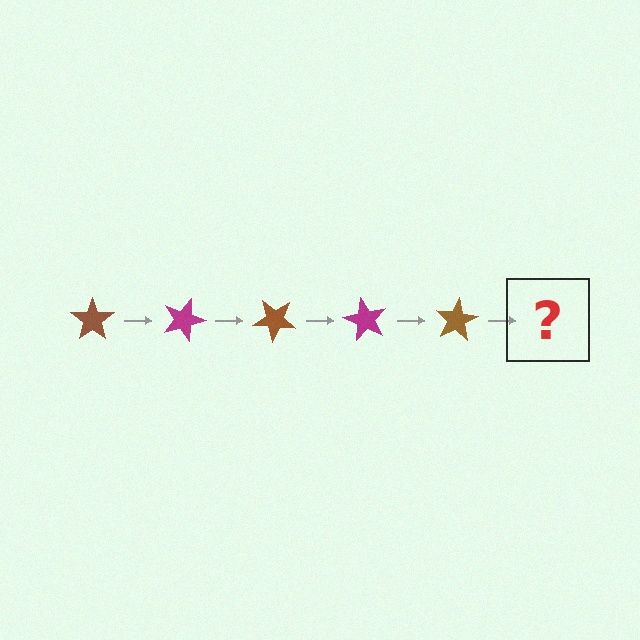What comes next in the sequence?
The next element should be a magenta star, rotated 100 degrees from the start.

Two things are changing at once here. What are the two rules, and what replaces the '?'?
The two rules are that it rotates 20 degrees each step and the color cycles through brown and magenta. The '?' should be a magenta star, rotated 100 degrees from the start.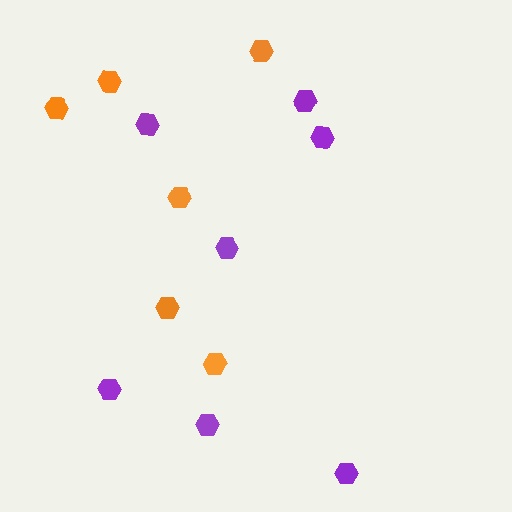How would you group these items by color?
There are 2 groups: one group of orange hexagons (6) and one group of purple hexagons (7).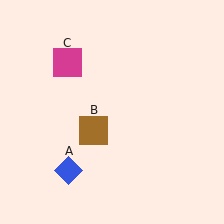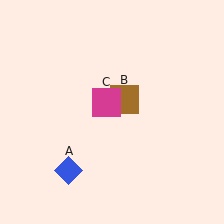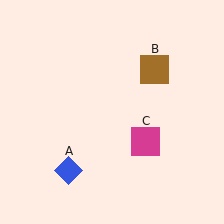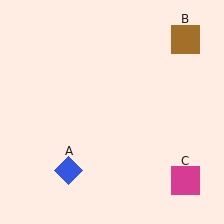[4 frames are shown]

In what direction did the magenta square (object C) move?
The magenta square (object C) moved down and to the right.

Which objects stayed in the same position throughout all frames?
Blue diamond (object A) remained stationary.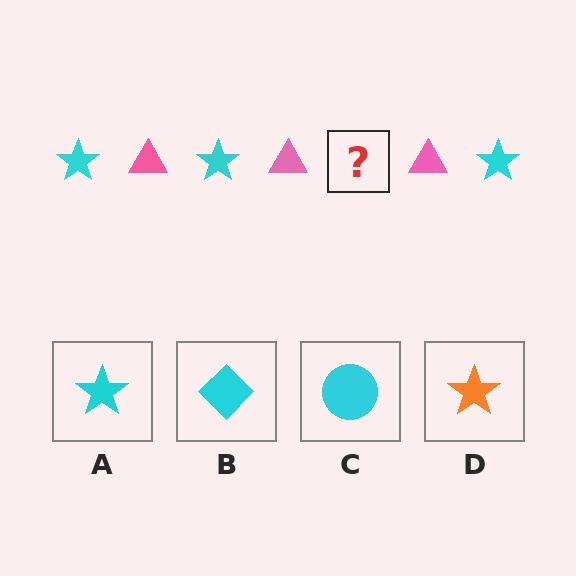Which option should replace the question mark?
Option A.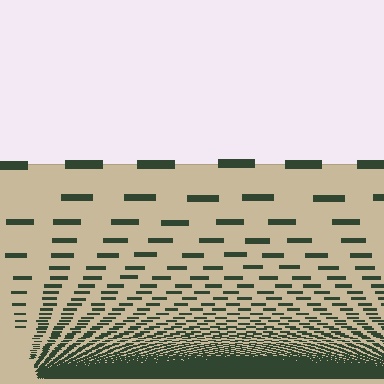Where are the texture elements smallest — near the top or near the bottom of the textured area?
Near the bottom.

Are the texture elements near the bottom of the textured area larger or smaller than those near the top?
Smaller. The gradient is inverted — elements near the bottom are smaller and denser.